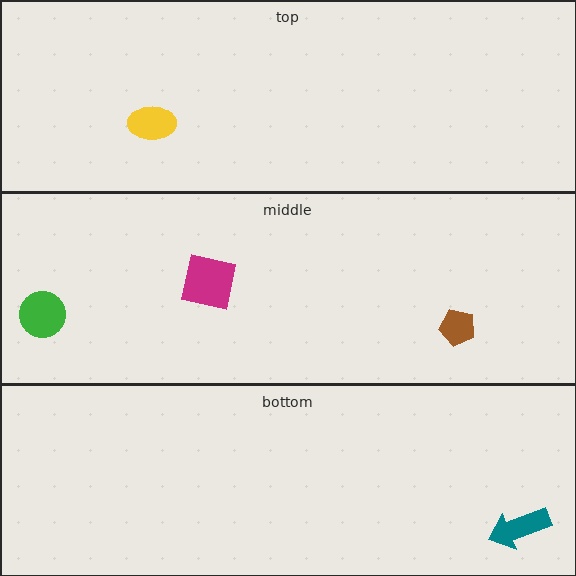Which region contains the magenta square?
The middle region.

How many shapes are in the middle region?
3.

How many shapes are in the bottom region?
1.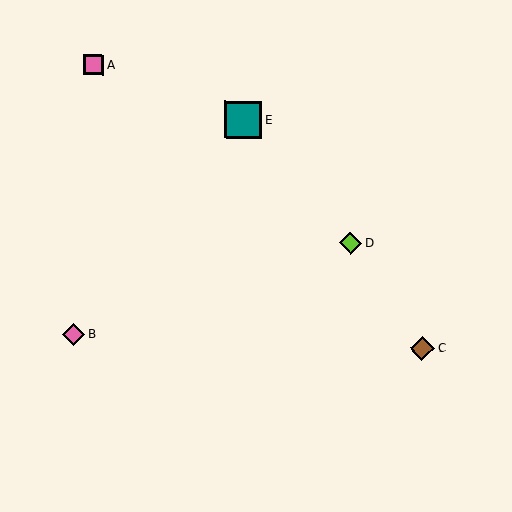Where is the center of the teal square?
The center of the teal square is at (243, 120).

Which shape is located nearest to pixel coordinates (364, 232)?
The lime diamond (labeled D) at (351, 243) is nearest to that location.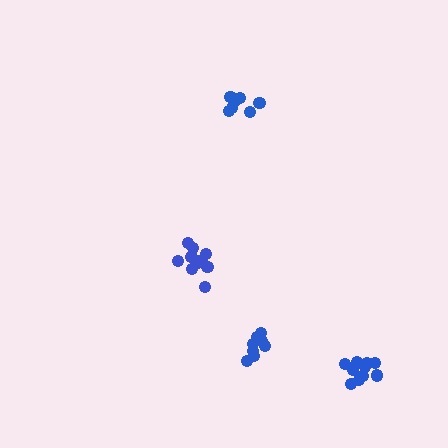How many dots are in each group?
Group 1: 7 dots, Group 2: 10 dots, Group 3: 10 dots, Group 4: 8 dots (35 total).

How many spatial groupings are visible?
There are 4 spatial groupings.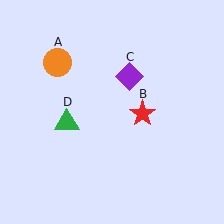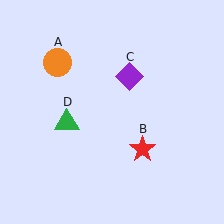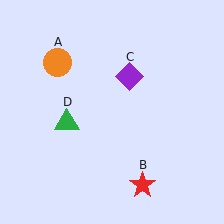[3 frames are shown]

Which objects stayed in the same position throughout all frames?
Orange circle (object A) and purple diamond (object C) and green triangle (object D) remained stationary.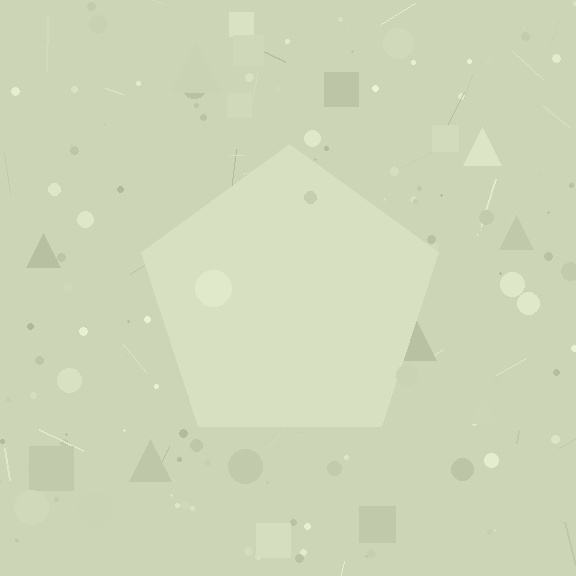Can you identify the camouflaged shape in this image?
The camouflaged shape is a pentagon.